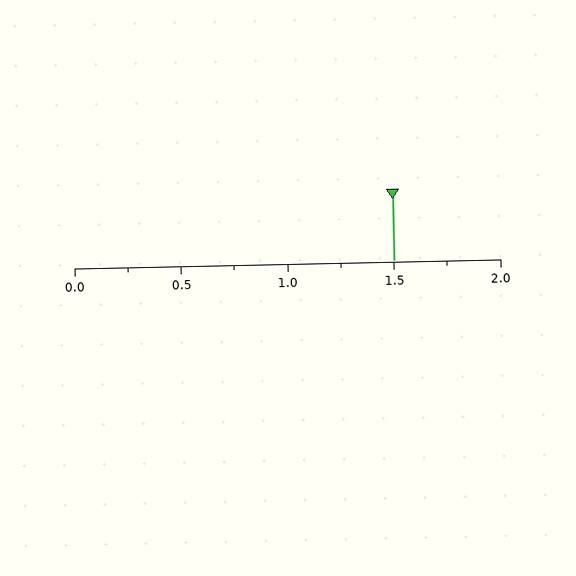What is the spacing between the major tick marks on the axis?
The major ticks are spaced 0.5 apart.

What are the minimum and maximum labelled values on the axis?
The axis runs from 0.0 to 2.0.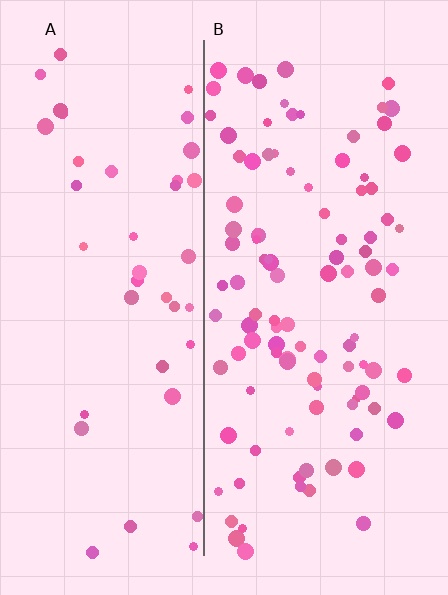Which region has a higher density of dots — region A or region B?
B (the right).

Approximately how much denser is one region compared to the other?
Approximately 2.4× — region B over region A.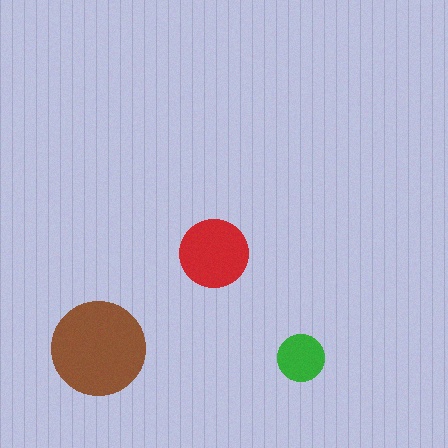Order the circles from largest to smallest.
the brown one, the red one, the green one.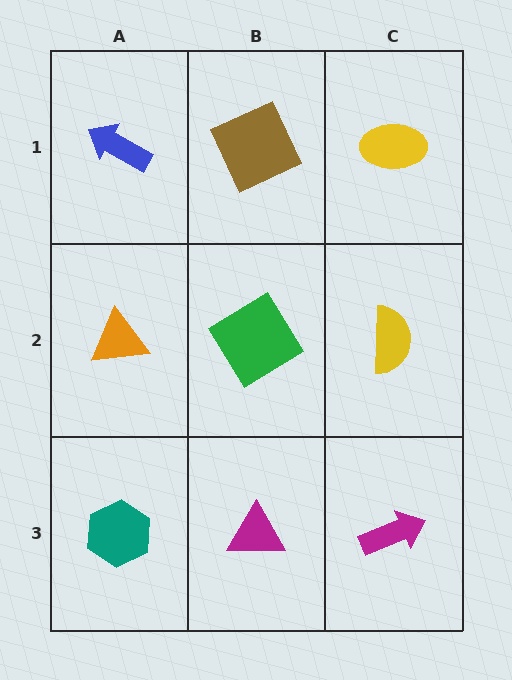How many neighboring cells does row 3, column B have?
3.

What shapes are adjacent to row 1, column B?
A green diamond (row 2, column B), a blue arrow (row 1, column A), a yellow ellipse (row 1, column C).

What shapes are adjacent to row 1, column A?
An orange triangle (row 2, column A), a brown square (row 1, column B).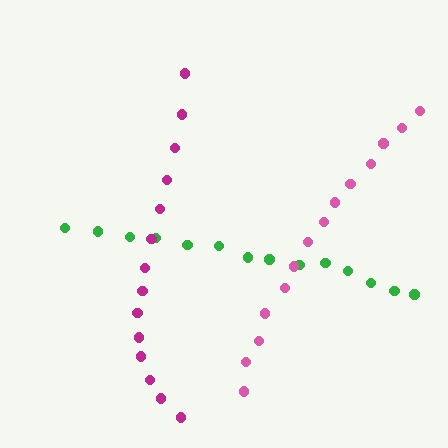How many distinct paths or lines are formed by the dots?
There are 3 distinct paths.